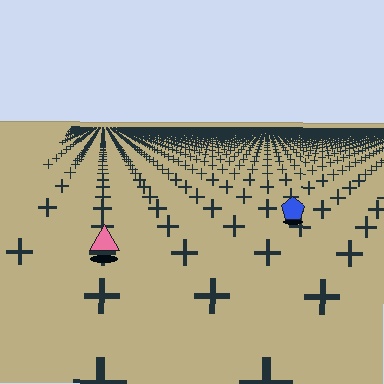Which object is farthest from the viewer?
The blue pentagon is farthest from the viewer. It appears smaller and the ground texture around it is denser.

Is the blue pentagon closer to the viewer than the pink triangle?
No. The pink triangle is closer — you can tell from the texture gradient: the ground texture is coarser near it.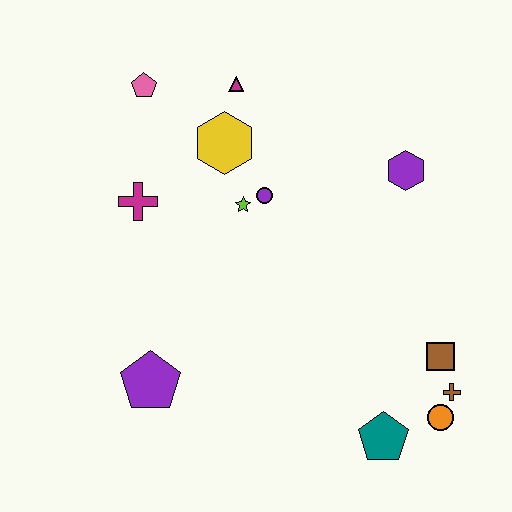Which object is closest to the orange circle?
The brown cross is closest to the orange circle.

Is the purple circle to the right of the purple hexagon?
No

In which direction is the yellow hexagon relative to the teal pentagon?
The yellow hexagon is above the teal pentagon.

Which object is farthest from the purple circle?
The orange circle is farthest from the purple circle.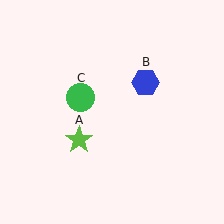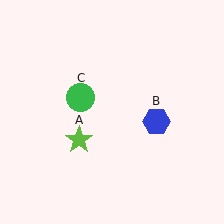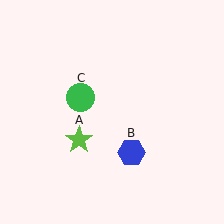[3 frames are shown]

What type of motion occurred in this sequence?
The blue hexagon (object B) rotated clockwise around the center of the scene.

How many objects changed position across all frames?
1 object changed position: blue hexagon (object B).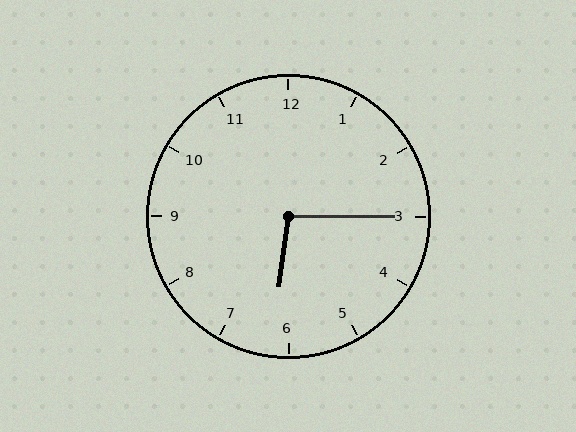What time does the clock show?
6:15.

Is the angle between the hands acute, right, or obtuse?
It is obtuse.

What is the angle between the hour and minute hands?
Approximately 98 degrees.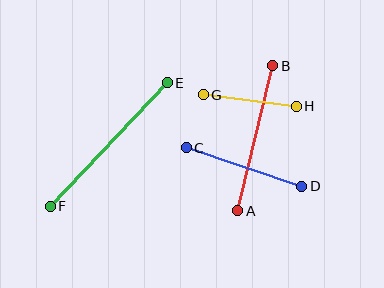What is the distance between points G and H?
The distance is approximately 94 pixels.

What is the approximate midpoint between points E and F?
The midpoint is at approximately (109, 145) pixels.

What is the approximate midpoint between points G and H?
The midpoint is at approximately (250, 100) pixels.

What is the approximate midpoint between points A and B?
The midpoint is at approximately (255, 138) pixels.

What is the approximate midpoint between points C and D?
The midpoint is at approximately (244, 167) pixels.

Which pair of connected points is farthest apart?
Points E and F are farthest apart.